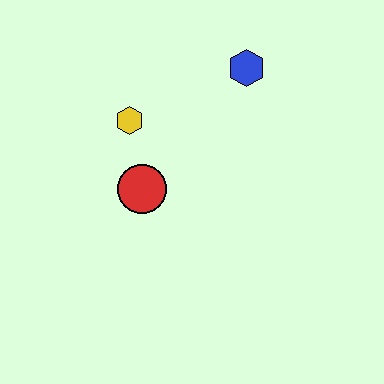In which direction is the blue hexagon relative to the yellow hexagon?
The blue hexagon is to the right of the yellow hexagon.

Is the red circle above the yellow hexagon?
No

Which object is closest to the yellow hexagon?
The red circle is closest to the yellow hexagon.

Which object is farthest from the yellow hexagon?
The blue hexagon is farthest from the yellow hexagon.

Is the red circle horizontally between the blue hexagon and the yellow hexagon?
Yes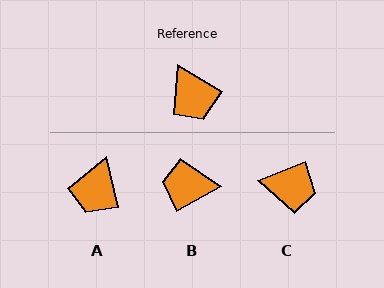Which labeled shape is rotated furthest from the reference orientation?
B, about 120 degrees away.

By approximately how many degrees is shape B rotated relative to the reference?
Approximately 120 degrees clockwise.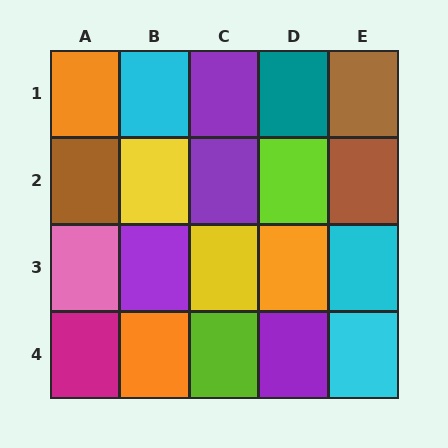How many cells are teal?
1 cell is teal.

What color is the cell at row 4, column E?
Cyan.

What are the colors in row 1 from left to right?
Orange, cyan, purple, teal, brown.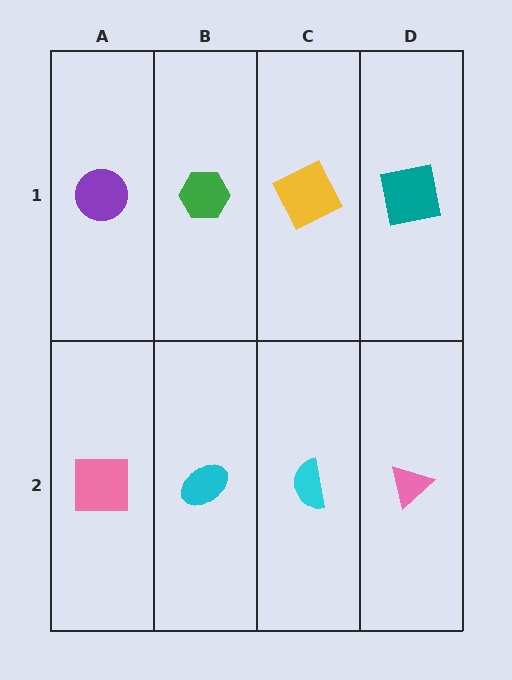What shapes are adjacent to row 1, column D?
A pink triangle (row 2, column D), a yellow square (row 1, column C).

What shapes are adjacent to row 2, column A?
A purple circle (row 1, column A), a cyan ellipse (row 2, column B).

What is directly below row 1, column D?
A pink triangle.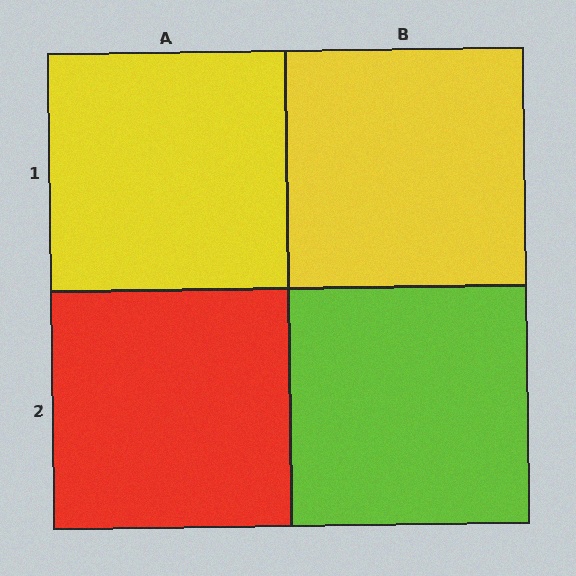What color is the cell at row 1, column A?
Yellow.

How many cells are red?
1 cell is red.